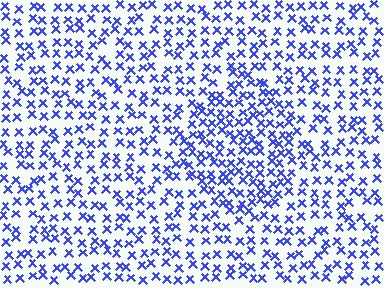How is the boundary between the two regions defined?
The boundary is defined by a change in element density (approximately 1.6x ratio). All elements are the same color, size, and shape.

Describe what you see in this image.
The image contains small blue elements arranged at two different densities. A diamond-shaped region is visible where the elements are more densely packed than the surrounding area.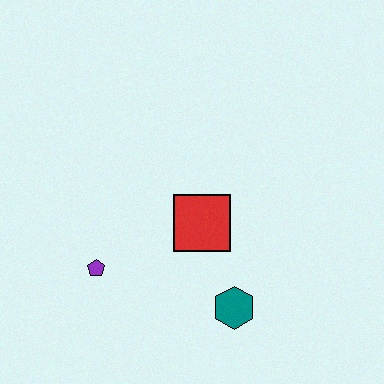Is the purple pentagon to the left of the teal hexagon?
Yes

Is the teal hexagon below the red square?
Yes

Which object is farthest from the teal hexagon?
The purple pentagon is farthest from the teal hexagon.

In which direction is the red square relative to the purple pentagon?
The red square is to the right of the purple pentagon.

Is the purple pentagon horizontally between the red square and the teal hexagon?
No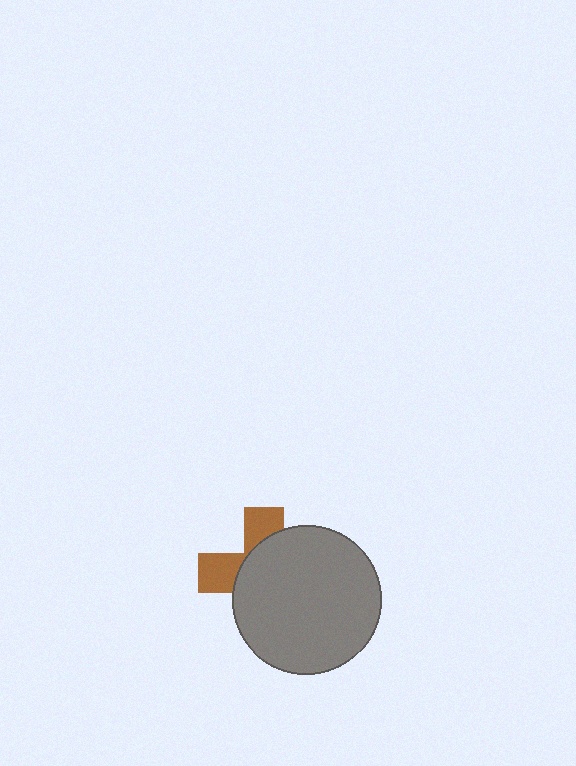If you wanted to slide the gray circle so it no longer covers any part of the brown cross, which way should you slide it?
Slide it right — that is the most direct way to separate the two shapes.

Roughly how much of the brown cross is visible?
A small part of it is visible (roughly 33%).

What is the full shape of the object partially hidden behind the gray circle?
The partially hidden object is a brown cross.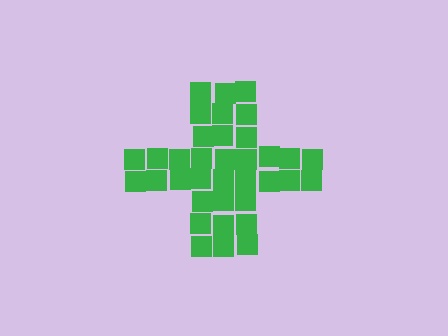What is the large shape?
The large shape is a cross.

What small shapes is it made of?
It is made of small squares.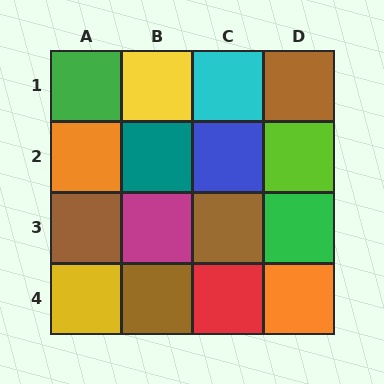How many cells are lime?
1 cell is lime.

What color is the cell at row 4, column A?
Yellow.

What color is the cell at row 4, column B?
Brown.